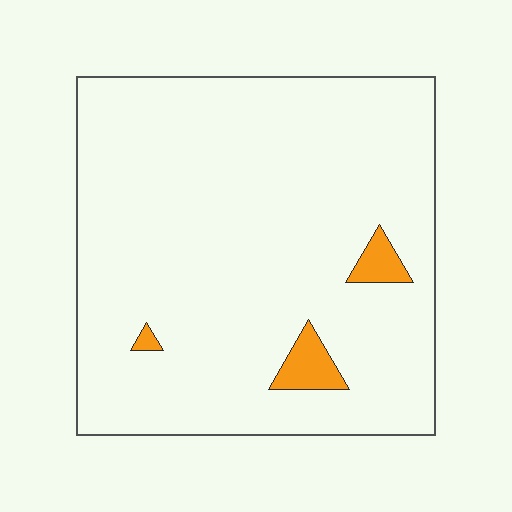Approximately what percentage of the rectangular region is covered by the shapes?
Approximately 5%.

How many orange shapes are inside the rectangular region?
3.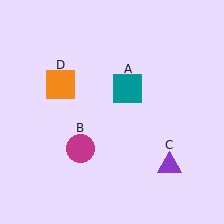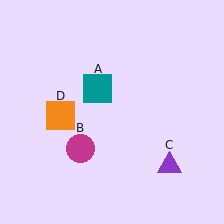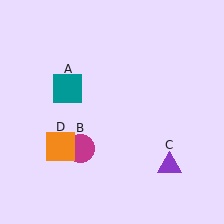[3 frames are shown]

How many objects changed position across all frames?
2 objects changed position: teal square (object A), orange square (object D).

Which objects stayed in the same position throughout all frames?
Magenta circle (object B) and purple triangle (object C) remained stationary.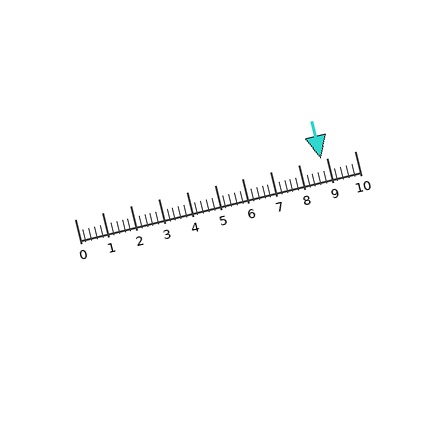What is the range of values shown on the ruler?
The ruler shows values from 0 to 10.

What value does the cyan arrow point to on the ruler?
The cyan arrow points to approximately 8.8.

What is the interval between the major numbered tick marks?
The major tick marks are spaced 1 units apart.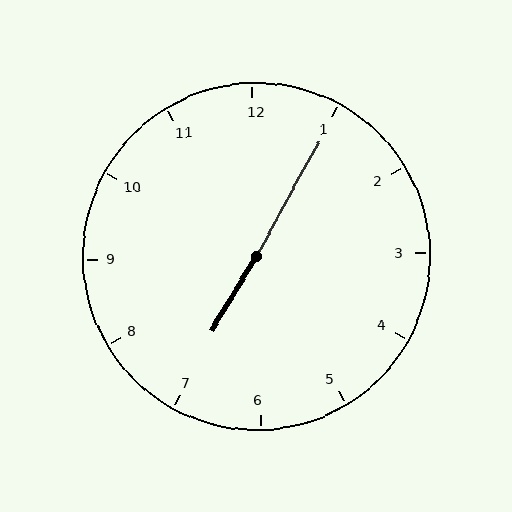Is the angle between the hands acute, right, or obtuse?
It is obtuse.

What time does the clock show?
7:05.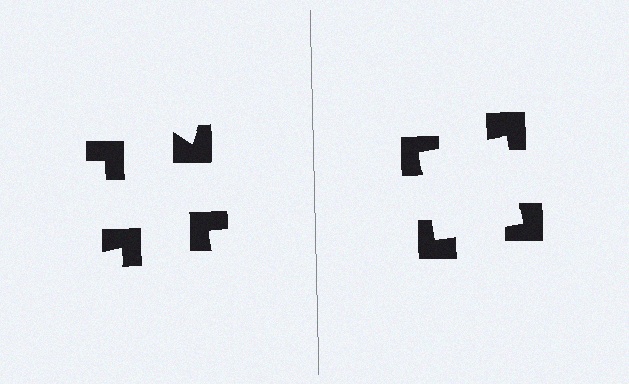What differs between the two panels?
The notched squares are positioned identically on both sides; only the wedge orientations differ. On the right they align to a square; on the left they are misaligned.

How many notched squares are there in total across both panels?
8 — 4 on each side.